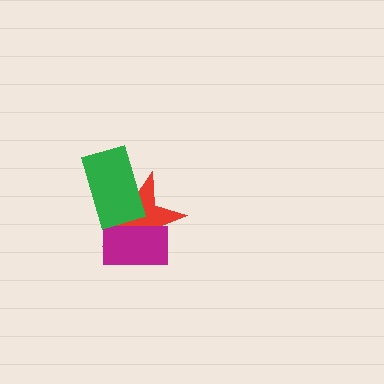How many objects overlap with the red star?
2 objects overlap with the red star.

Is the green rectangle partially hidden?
No, no other shape covers it.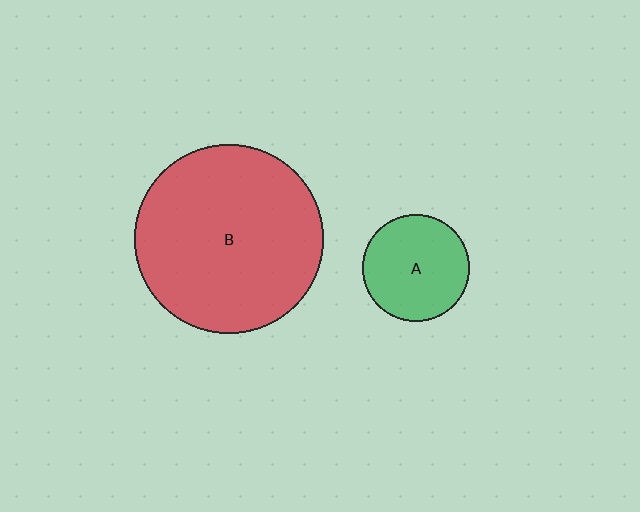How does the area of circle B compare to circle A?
Approximately 3.1 times.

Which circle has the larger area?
Circle B (red).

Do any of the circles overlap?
No, none of the circles overlap.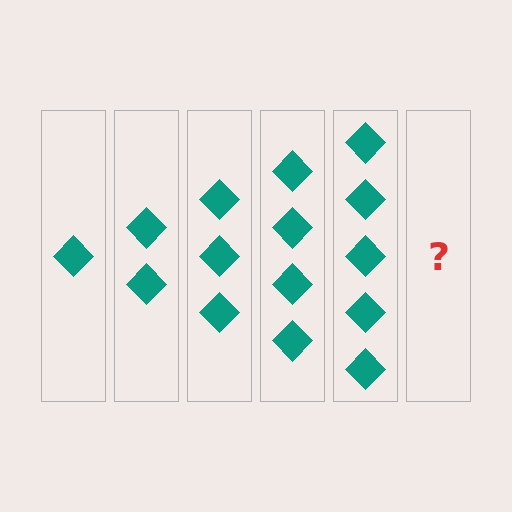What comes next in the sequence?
The next element should be 6 diamonds.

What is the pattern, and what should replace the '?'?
The pattern is that each step adds one more diamond. The '?' should be 6 diamonds.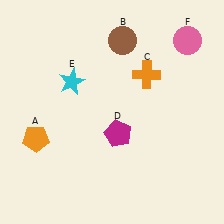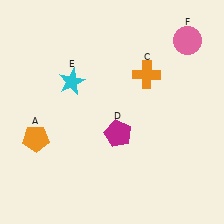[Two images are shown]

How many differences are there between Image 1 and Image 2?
There is 1 difference between the two images.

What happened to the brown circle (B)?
The brown circle (B) was removed in Image 2. It was in the top-right area of Image 1.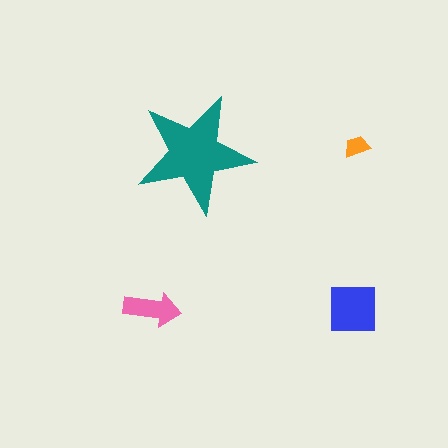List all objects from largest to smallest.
The teal star, the blue square, the pink arrow, the orange trapezoid.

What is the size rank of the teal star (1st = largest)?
1st.